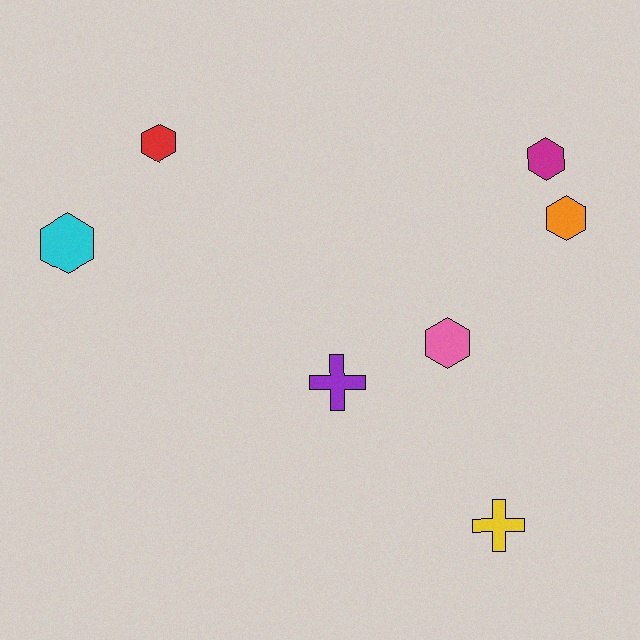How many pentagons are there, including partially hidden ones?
There are no pentagons.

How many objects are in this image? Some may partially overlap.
There are 7 objects.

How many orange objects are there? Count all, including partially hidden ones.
There is 1 orange object.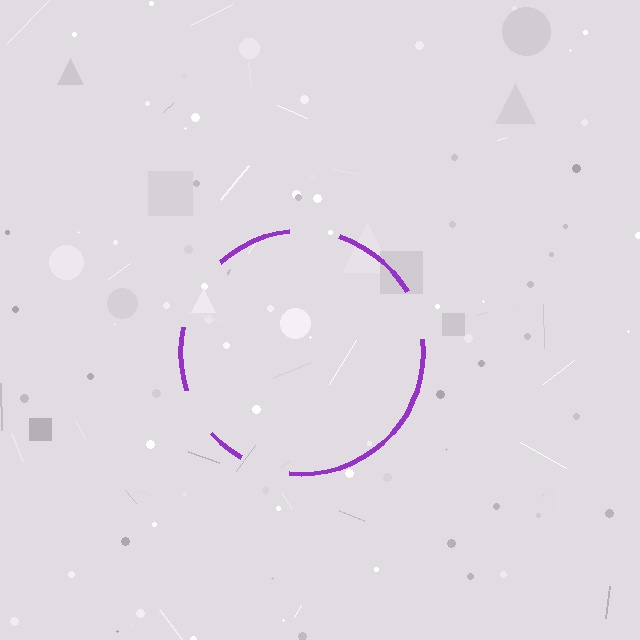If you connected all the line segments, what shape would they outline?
They would outline a circle.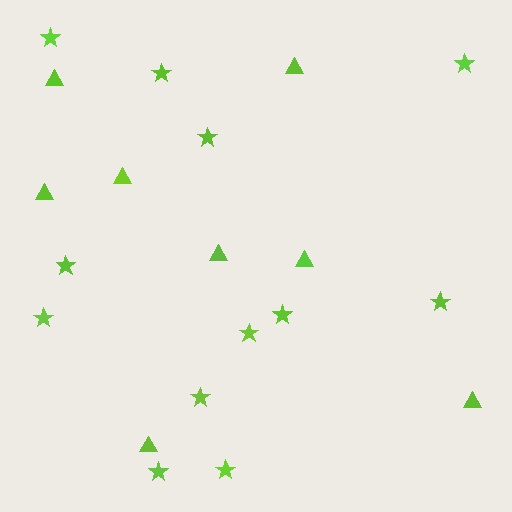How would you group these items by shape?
There are 2 groups: one group of triangles (8) and one group of stars (12).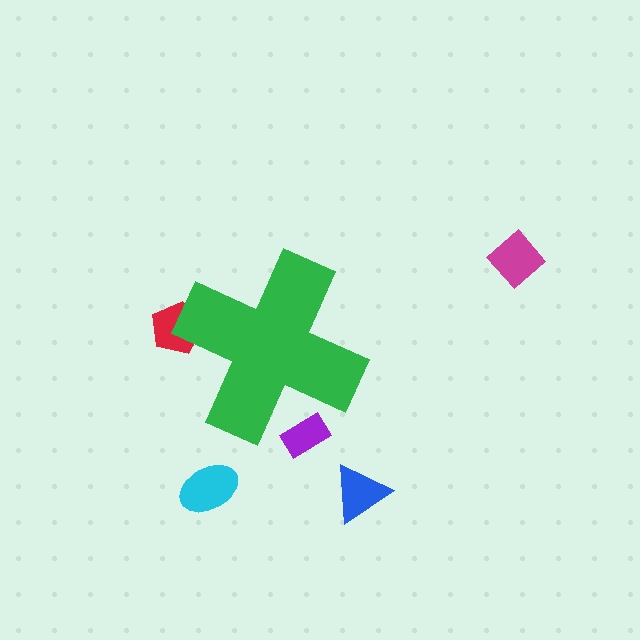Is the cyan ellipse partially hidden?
No, the cyan ellipse is fully visible.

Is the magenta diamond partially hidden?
No, the magenta diamond is fully visible.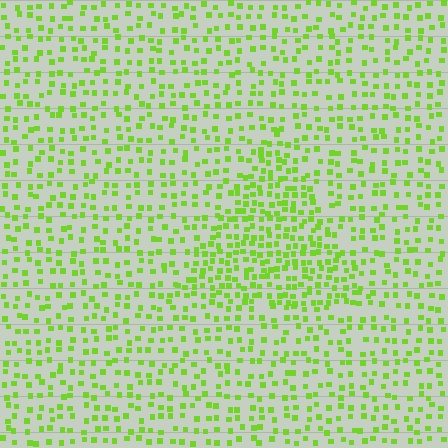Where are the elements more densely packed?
The elements are more densely packed inside the triangle boundary.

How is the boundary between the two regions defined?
The boundary is defined by a change in element density (approximately 1.8x ratio). All elements are the same color, size, and shape.